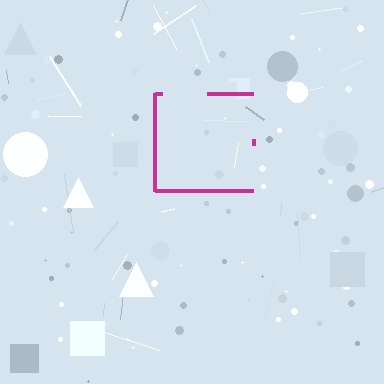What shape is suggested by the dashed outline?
The dashed outline suggests a square.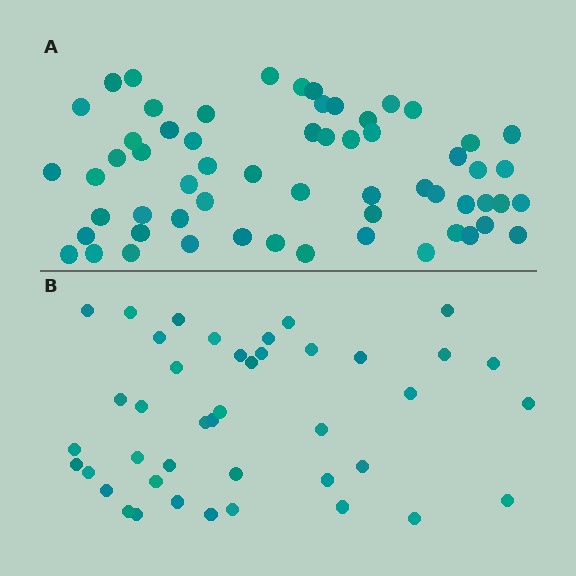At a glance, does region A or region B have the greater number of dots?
Region A (the top region) has more dots.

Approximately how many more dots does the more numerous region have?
Region A has approximately 20 more dots than region B.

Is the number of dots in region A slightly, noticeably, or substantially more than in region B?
Region A has noticeably more, but not dramatically so. The ratio is roughly 1.4 to 1.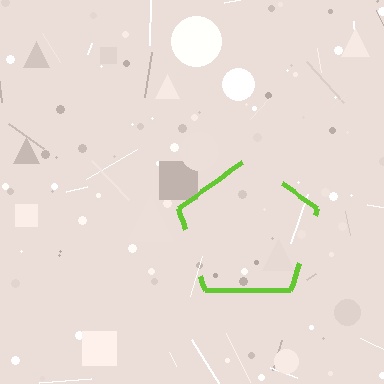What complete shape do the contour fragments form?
The contour fragments form a pentagon.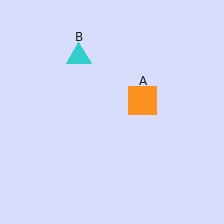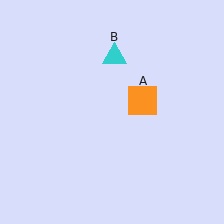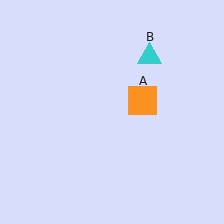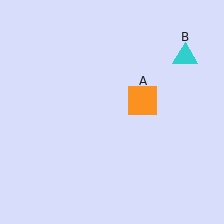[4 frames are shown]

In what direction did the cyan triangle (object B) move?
The cyan triangle (object B) moved right.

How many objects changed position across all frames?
1 object changed position: cyan triangle (object B).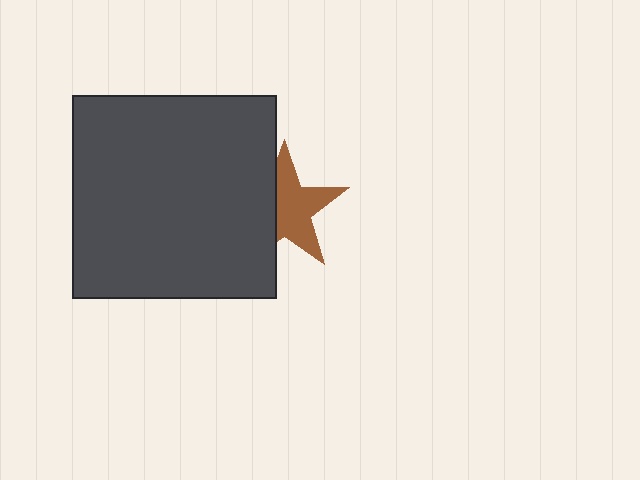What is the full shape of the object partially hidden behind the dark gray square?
The partially hidden object is a brown star.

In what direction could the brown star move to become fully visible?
The brown star could move right. That would shift it out from behind the dark gray square entirely.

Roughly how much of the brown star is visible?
About half of it is visible (roughly 60%).